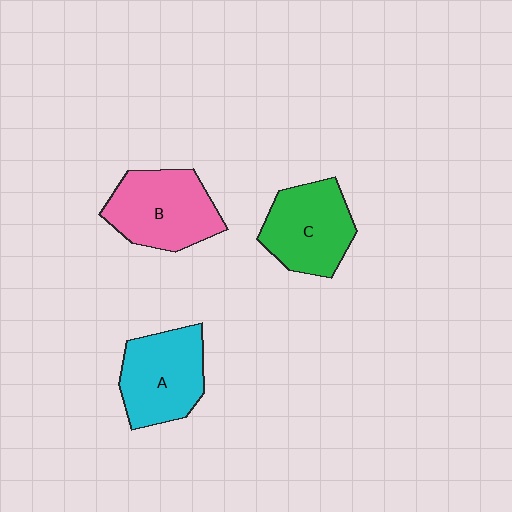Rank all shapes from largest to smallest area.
From largest to smallest: B (pink), A (cyan), C (green).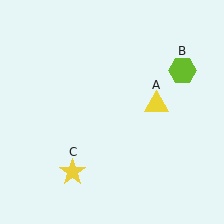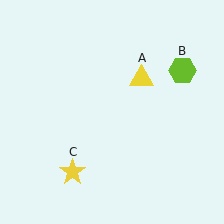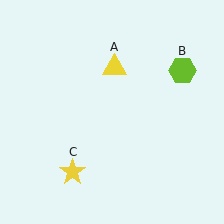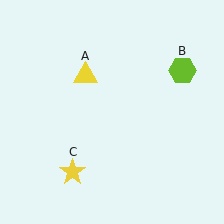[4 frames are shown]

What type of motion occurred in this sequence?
The yellow triangle (object A) rotated counterclockwise around the center of the scene.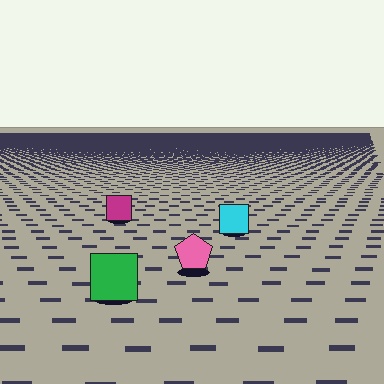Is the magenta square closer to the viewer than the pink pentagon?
No. The pink pentagon is closer — you can tell from the texture gradient: the ground texture is coarser near it.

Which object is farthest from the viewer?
The magenta square is farthest from the viewer. It appears smaller and the ground texture around it is denser.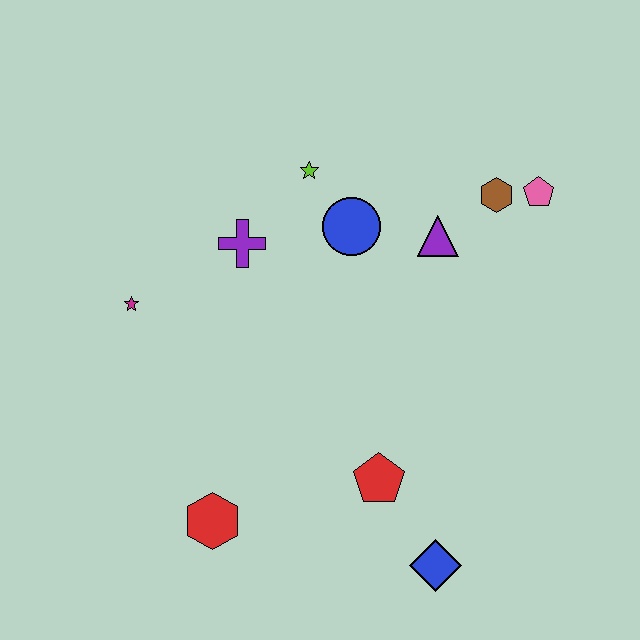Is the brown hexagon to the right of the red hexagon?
Yes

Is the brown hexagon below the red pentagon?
No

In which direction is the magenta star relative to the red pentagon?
The magenta star is to the left of the red pentagon.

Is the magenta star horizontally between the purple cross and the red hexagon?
No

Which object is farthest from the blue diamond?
The lime star is farthest from the blue diamond.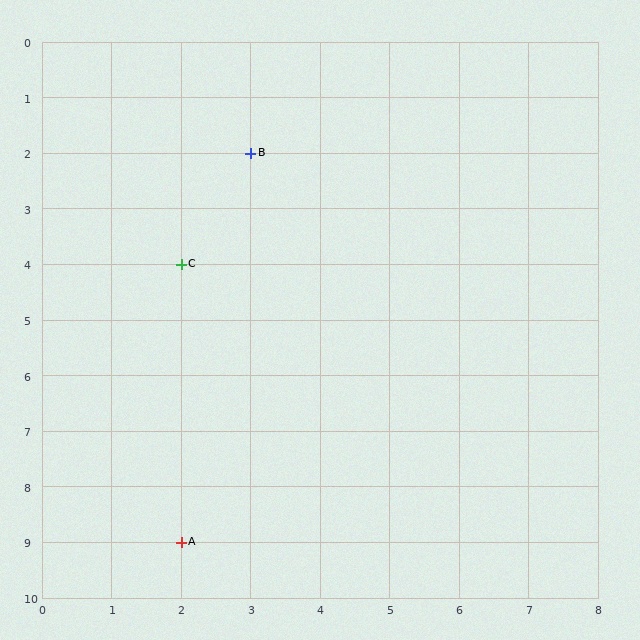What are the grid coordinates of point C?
Point C is at grid coordinates (2, 4).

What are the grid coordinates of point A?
Point A is at grid coordinates (2, 9).